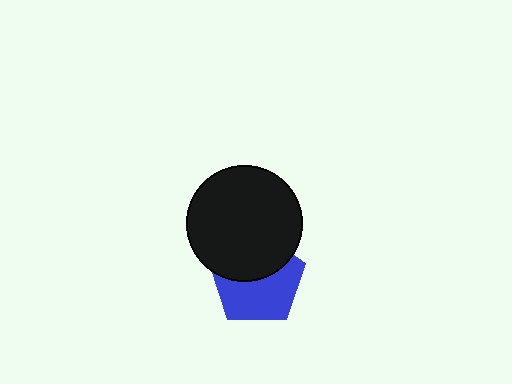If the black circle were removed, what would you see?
You would see the complete blue pentagon.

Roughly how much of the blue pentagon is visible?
About half of it is visible (roughly 56%).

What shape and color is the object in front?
The object in front is a black circle.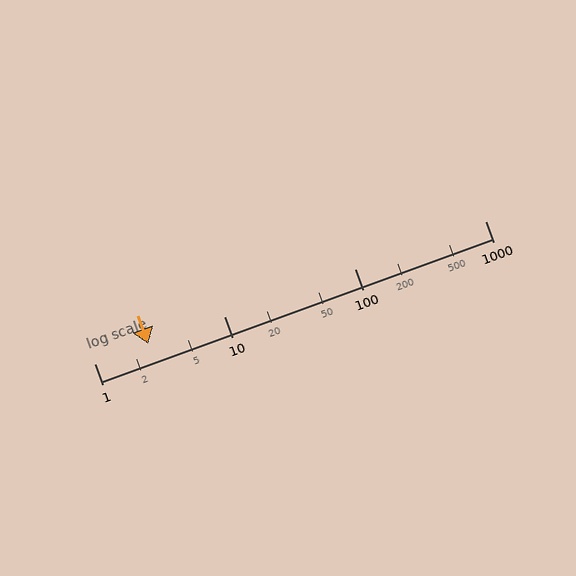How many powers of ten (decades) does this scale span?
The scale spans 3 decades, from 1 to 1000.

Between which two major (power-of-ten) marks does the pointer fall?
The pointer is between 1 and 10.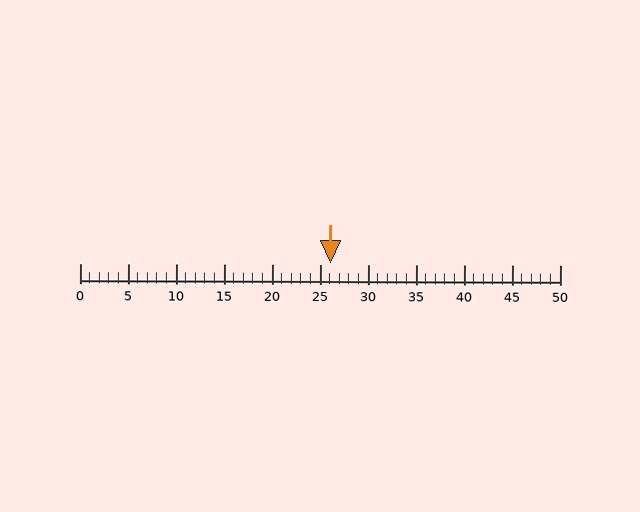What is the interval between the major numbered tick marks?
The major tick marks are spaced 5 units apart.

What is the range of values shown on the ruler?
The ruler shows values from 0 to 50.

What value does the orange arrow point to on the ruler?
The orange arrow points to approximately 26.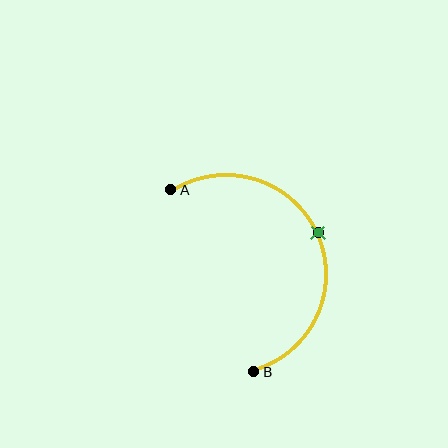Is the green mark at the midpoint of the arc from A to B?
Yes. The green mark lies on the arc at equal arc-length from both A and B — it is the arc midpoint.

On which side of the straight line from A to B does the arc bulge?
The arc bulges to the right of the straight line connecting A and B.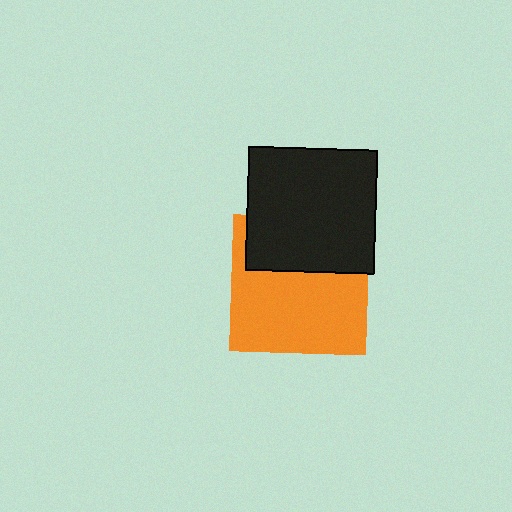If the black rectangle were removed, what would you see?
You would see the complete orange square.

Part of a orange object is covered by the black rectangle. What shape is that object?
It is a square.